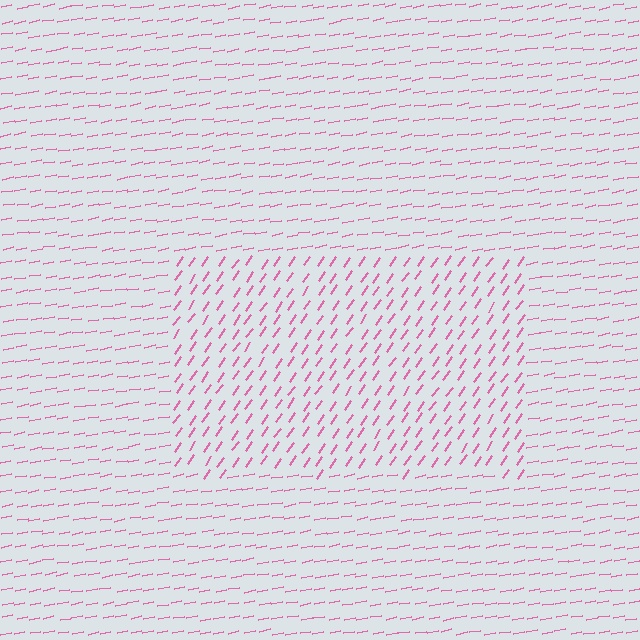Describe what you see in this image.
The image is filled with small pink line segments. A rectangle region in the image has lines oriented differently from the surrounding lines, creating a visible texture boundary.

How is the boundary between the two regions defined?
The boundary is defined purely by a change in line orientation (approximately 45 degrees difference). All lines are the same color and thickness.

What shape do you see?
I see a rectangle.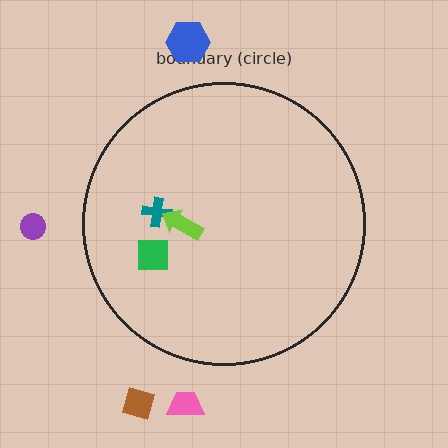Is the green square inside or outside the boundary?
Inside.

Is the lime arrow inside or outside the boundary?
Inside.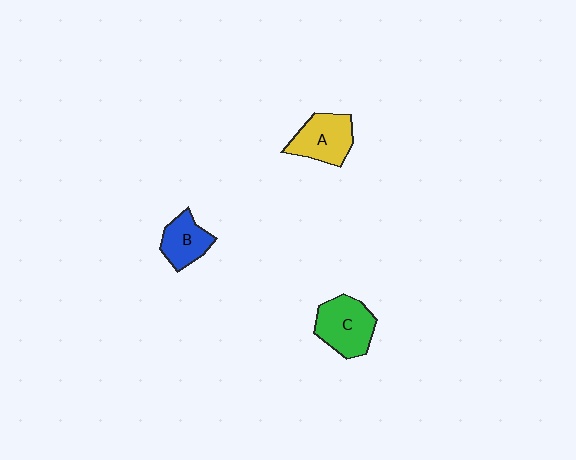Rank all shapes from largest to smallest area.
From largest to smallest: C (green), A (yellow), B (blue).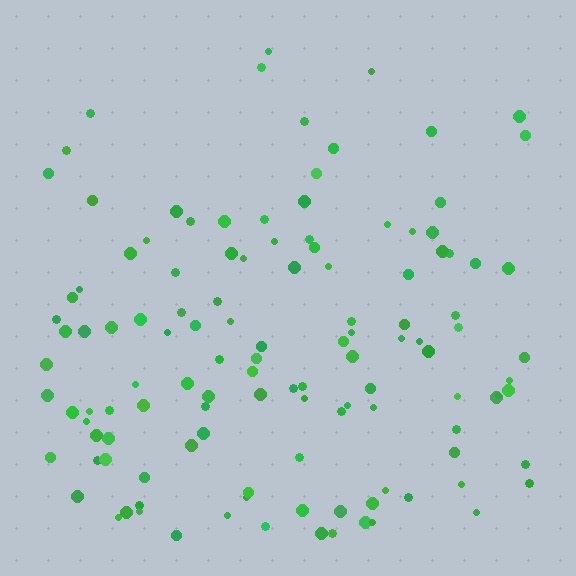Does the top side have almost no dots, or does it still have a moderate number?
Still a moderate number, just noticeably fewer than the bottom.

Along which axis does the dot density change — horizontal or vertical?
Vertical.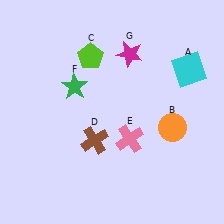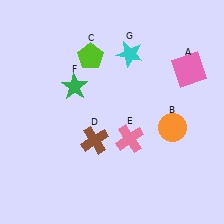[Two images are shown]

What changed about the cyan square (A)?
In Image 1, A is cyan. In Image 2, it changed to pink.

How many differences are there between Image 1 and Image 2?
There are 2 differences between the two images.